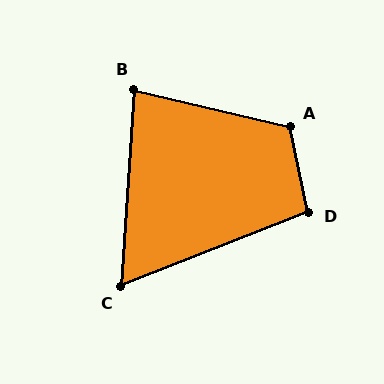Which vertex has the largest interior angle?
A, at approximately 115 degrees.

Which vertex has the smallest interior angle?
C, at approximately 65 degrees.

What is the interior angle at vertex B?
Approximately 80 degrees (acute).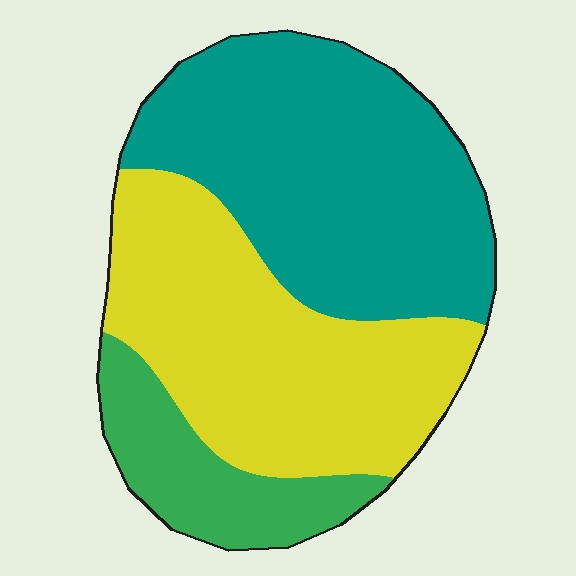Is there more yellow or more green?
Yellow.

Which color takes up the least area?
Green, at roughly 15%.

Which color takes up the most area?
Teal, at roughly 45%.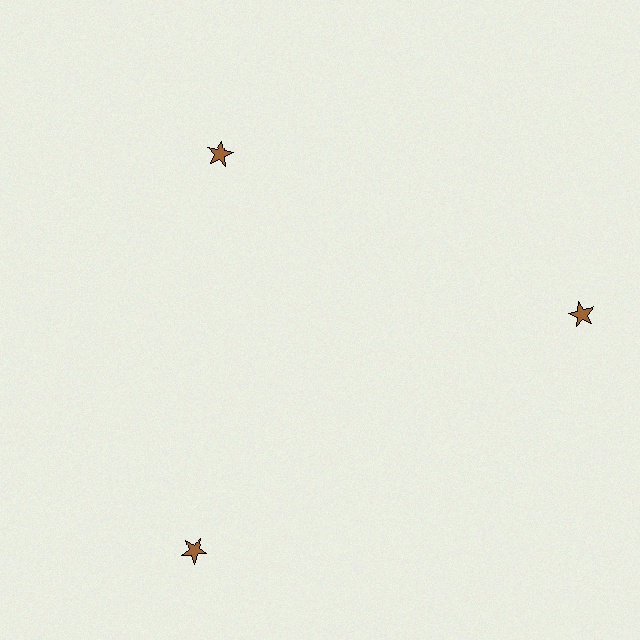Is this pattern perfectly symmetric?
No. The 3 brown stars are arranged in a ring, but one element near the 11 o'clock position is pulled inward toward the center, breaking the 3-fold rotational symmetry.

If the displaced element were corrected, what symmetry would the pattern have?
It would have 3-fold rotational symmetry — the pattern would map onto itself every 120 degrees.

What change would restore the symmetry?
The symmetry would be restored by moving it outward, back onto the ring so that all 3 stars sit at equal angles and equal distance from the center.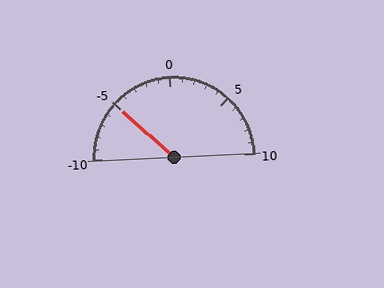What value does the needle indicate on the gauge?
The needle indicates approximately -5.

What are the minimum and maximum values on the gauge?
The gauge ranges from -10 to 10.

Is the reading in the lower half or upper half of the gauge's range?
The reading is in the lower half of the range (-10 to 10).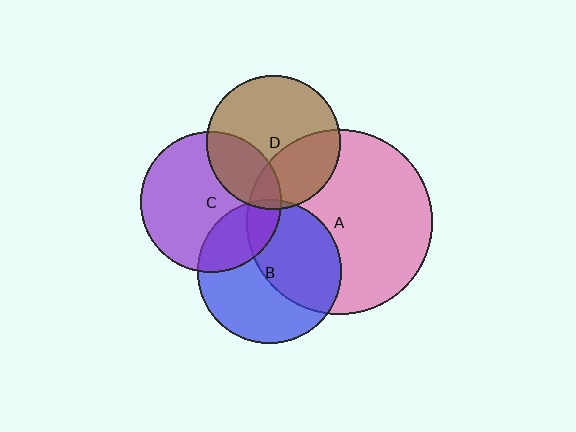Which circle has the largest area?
Circle A (pink).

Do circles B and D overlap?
Yes.